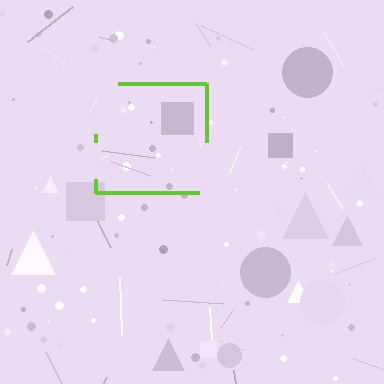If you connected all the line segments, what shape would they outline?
They would outline a square.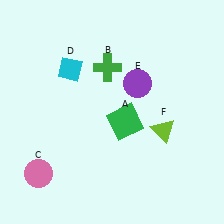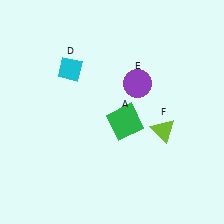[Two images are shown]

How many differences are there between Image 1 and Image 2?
There are 2 differences between the two images.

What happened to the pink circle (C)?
The pink circle (C) was removed in Image 2. It was in the bottom-left area of Image 1.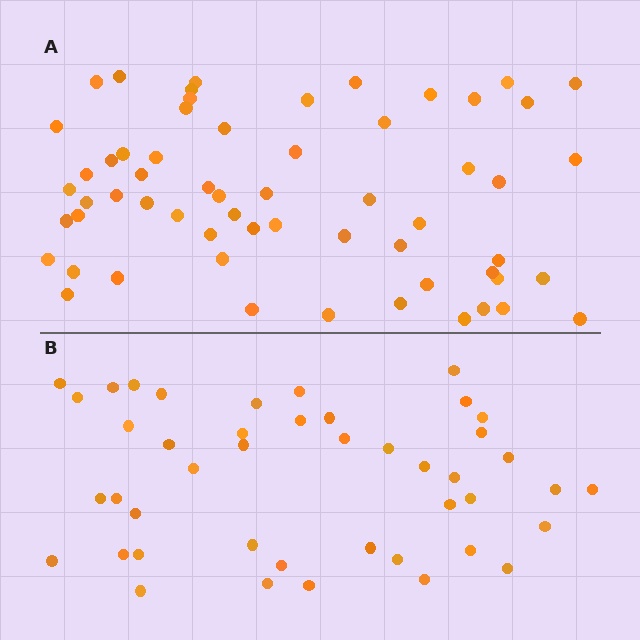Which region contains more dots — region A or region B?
Region A (the top region) has more dots.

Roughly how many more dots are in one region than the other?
Region A has approximately 15 more dots than region B.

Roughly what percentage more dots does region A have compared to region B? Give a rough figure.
About 35% more.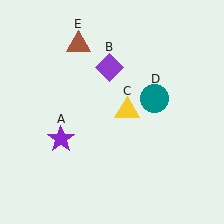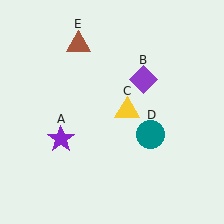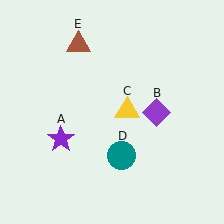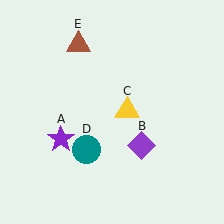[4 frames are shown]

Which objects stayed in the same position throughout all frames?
Purple star (object A) and yellow triangle (object C) and brown triangle (object E) remained stationary.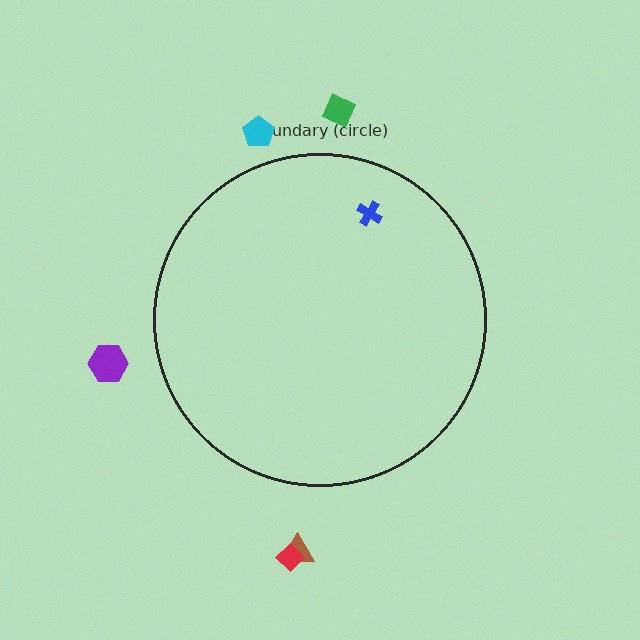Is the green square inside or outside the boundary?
Outside.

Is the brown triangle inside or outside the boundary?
Outside.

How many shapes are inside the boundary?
1 inside, 5 outside.